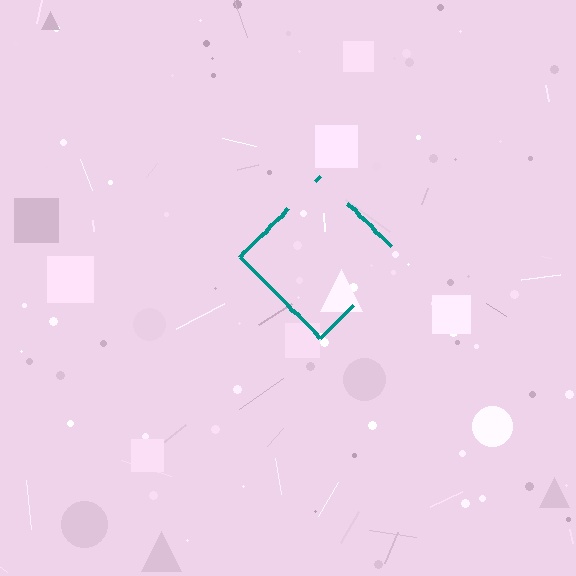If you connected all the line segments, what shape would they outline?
They would outline a diamond.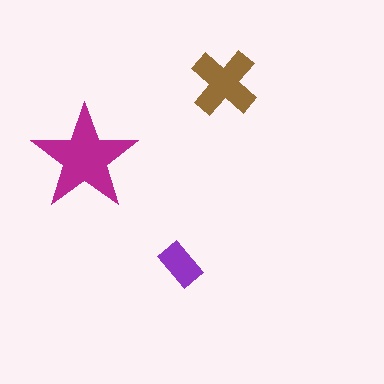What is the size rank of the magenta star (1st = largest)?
1st.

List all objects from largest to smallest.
The magenta star, the brown cross, the purple rectangle.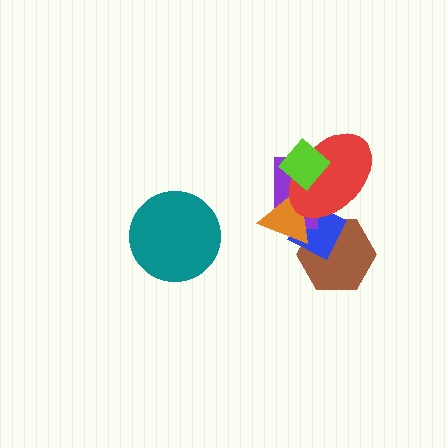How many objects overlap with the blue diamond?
4 objects overlap with the blue diamond.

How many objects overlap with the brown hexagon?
3 objects overlap with the brown hexagon.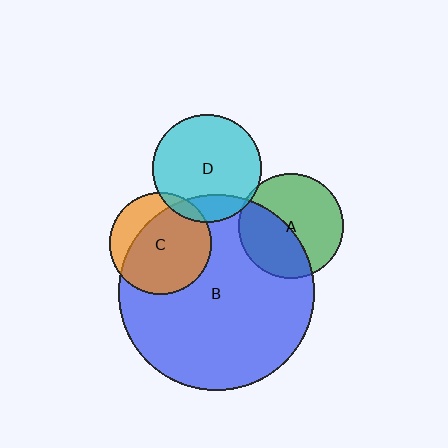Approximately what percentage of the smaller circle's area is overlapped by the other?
Approximately 15%.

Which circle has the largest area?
Circle B (blue).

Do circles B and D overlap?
Yes.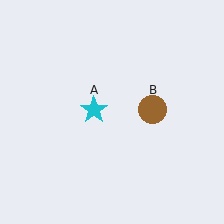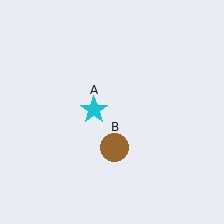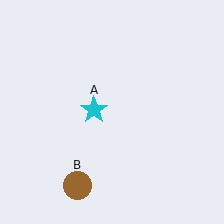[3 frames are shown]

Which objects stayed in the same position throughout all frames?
Cyan star (object A) remained stationary.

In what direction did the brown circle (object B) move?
The brown circle (object B) moved down and to the left.